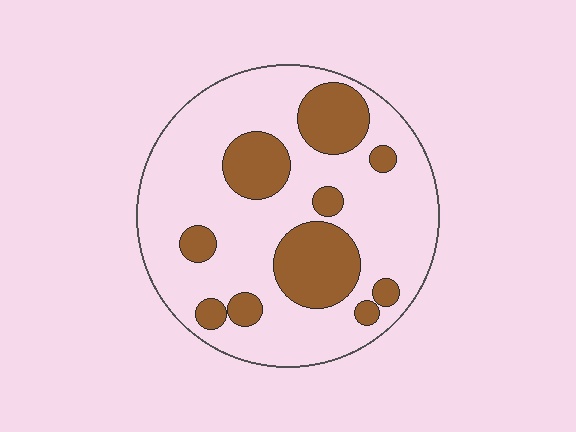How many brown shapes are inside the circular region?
10.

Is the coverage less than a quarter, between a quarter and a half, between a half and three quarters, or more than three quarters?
Between a quarter and a half.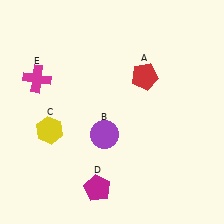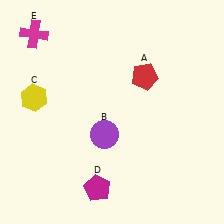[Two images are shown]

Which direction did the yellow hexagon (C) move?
The yellow hexagon (C) moved up.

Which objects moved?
The objects that moved are: the yellow hexagon (C), the magenta cross (E).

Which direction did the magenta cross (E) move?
The magenta cross (E) moved up.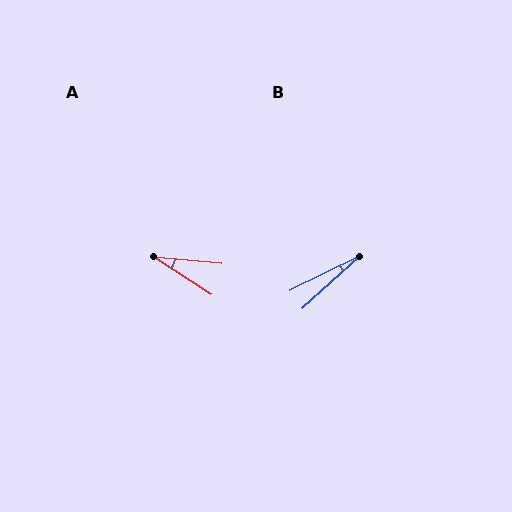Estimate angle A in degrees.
Approximately 28 degrees.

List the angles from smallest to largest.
B (16°), A (28°).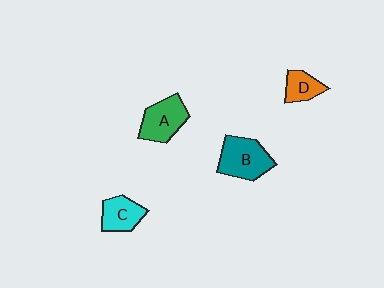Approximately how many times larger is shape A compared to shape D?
Approximately 1.7 times.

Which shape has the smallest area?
Shape D (orange).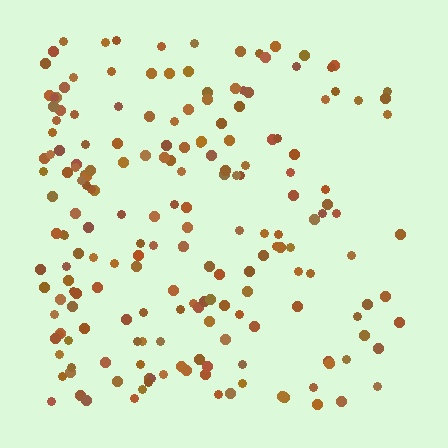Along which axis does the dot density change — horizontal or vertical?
Horizontal.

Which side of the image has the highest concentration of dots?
The left.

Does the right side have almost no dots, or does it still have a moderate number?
Still a moderate number, just noticeably fewer than the left.